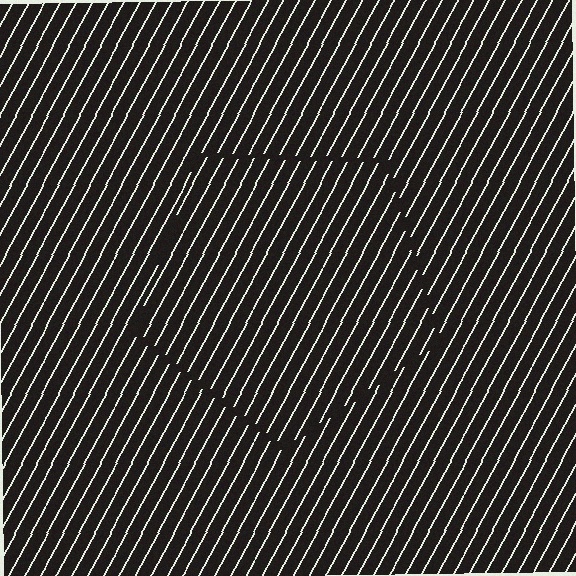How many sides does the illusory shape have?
5 sides — the line-ends trace a pentagon.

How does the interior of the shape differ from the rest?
The interior of the shape contains the same grating, shifted by half a period — the contour is defined by the phase discontinuity where line-ends from the inner and outer gratings abut.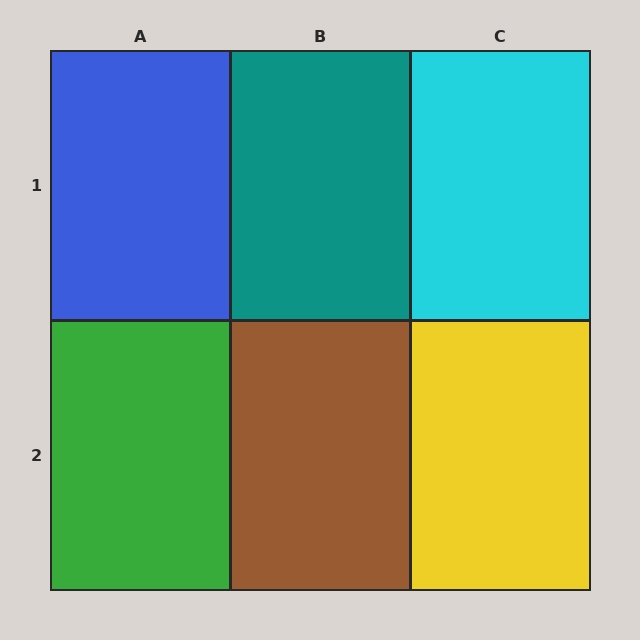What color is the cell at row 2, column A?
Green.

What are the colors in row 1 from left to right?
Blue, teal, cyan.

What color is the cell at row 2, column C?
Yellow.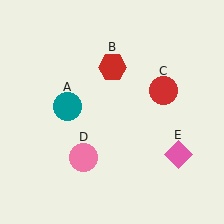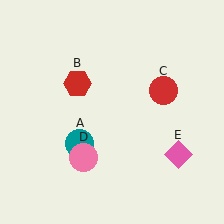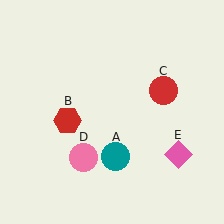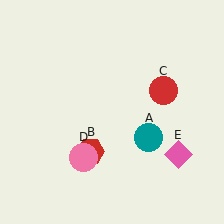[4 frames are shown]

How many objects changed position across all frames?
2 objects changed position: teal circle (object A), red hexagon (object B).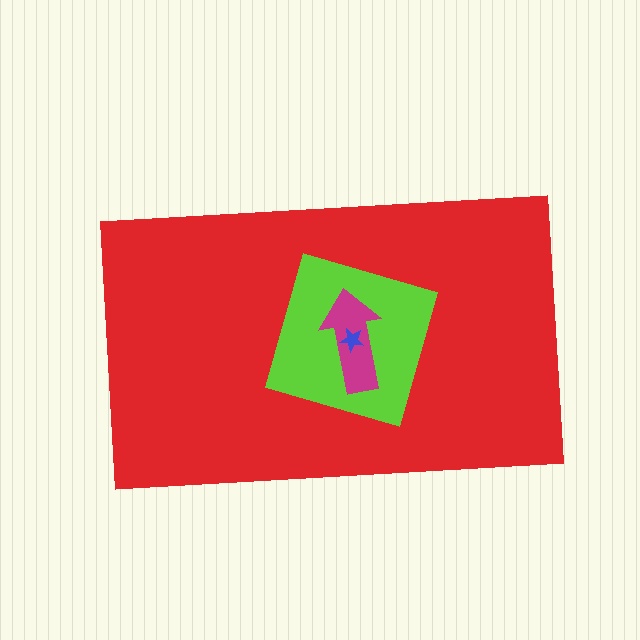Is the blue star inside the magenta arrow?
Yes.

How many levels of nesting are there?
4.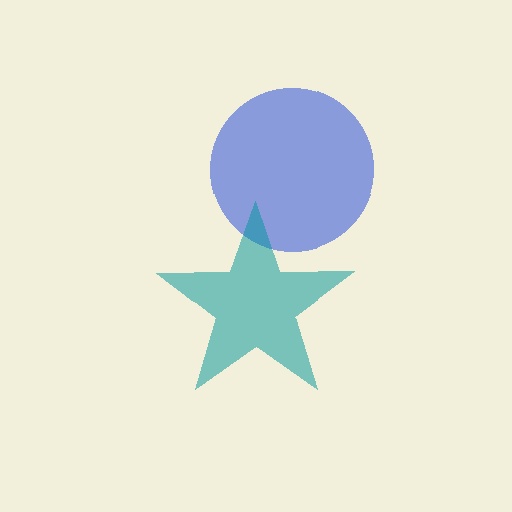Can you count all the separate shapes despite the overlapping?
Yes, there are 2 separate shapes.